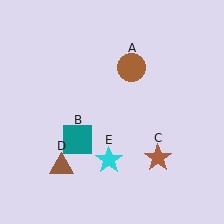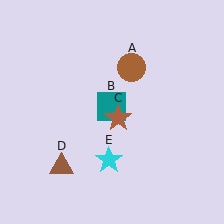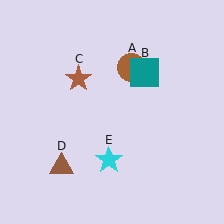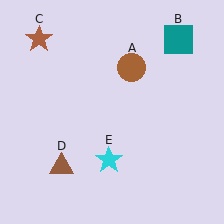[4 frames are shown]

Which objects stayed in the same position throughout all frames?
Brown circle (object A) and brown triangle (object D) and cyan star (object E) remained stationary.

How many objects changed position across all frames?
2 objects changed position: teal square (object B), brown star (object C).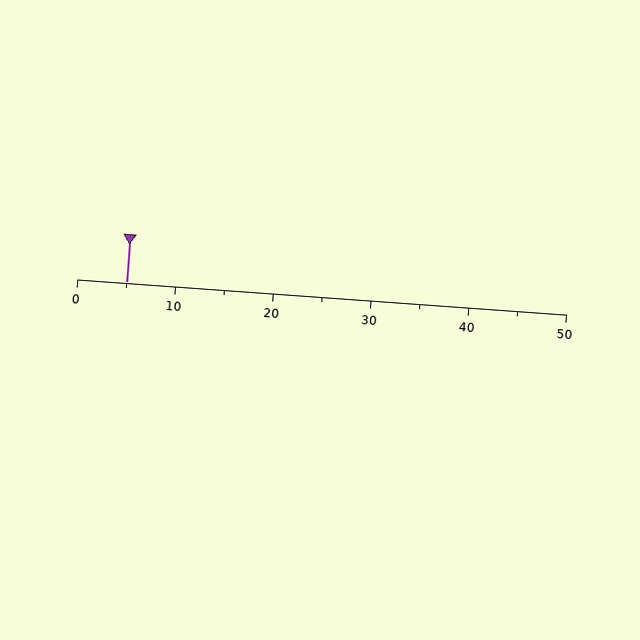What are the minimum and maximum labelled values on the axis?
The axis runs from 0 to 50.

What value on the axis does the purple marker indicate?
The marker indicates approximately 5.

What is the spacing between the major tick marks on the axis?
The major ticks are spaced 10 apart.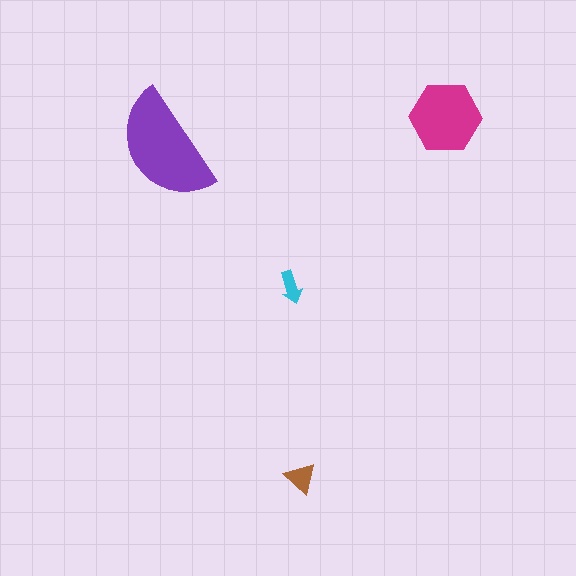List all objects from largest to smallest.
The purple semicircle, the magenta hexagon, the brown triangle, the cyan arrow.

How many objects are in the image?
There are 4 objects in the image.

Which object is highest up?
The magenta hexagon is topmost.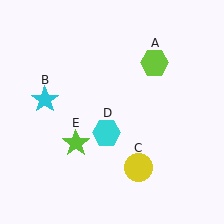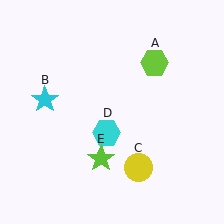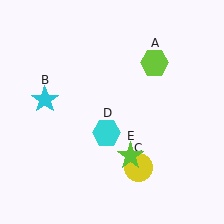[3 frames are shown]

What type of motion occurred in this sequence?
The lime star (object E) rotated counterclockwise around the center of the scene.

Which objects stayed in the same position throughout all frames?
Lime hexagon (object A) and cyan star (object B) and yellow circle (object C) and cyan hexagon (object D) remained stationary.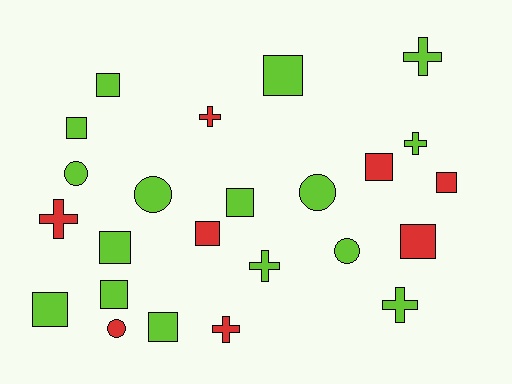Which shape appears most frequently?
Square, with 12 objects.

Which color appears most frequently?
Lime, with 16 objects.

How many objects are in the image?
There are 24 objects.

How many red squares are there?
There are 4 red squares.